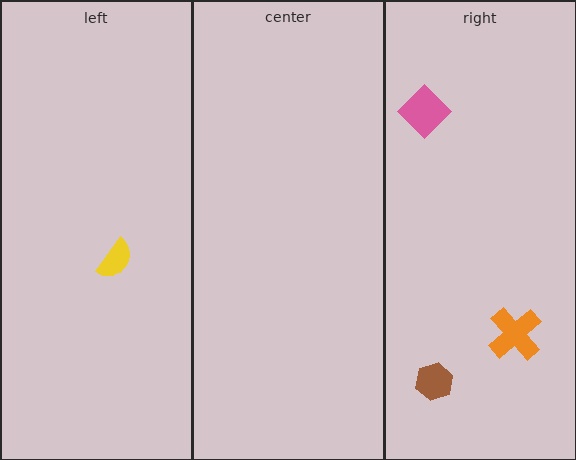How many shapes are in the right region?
3.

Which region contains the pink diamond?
The right region.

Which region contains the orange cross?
The right region.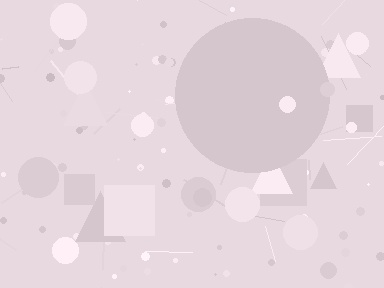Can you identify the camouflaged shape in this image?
The camouflaged shape is a circle.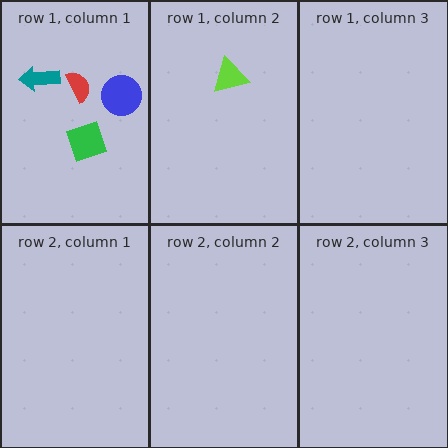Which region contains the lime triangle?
The row 1, column 2 region.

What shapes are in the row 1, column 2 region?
The lime triangle.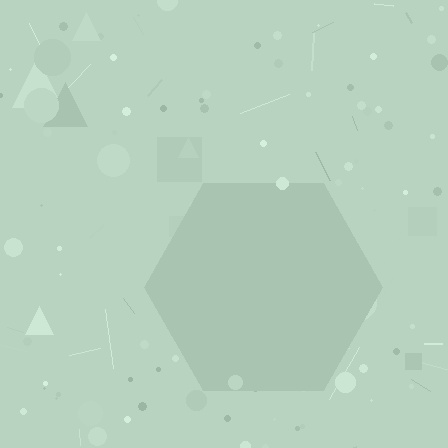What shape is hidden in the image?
A hexagon is hidden in the image.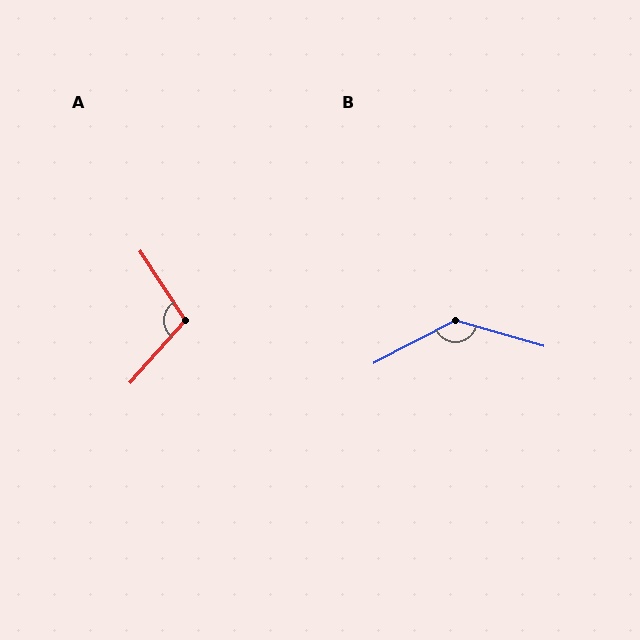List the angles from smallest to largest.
A (105°), B (136°).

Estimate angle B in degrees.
Approximately 136 degrees.